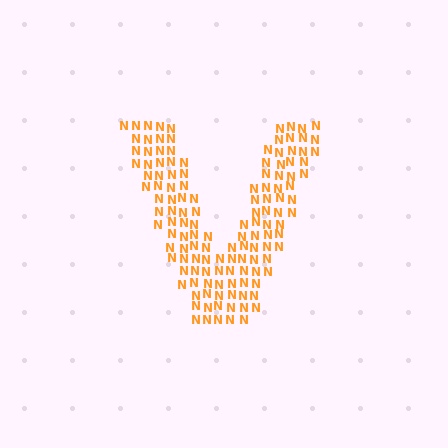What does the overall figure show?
The overall figure shows the letter V.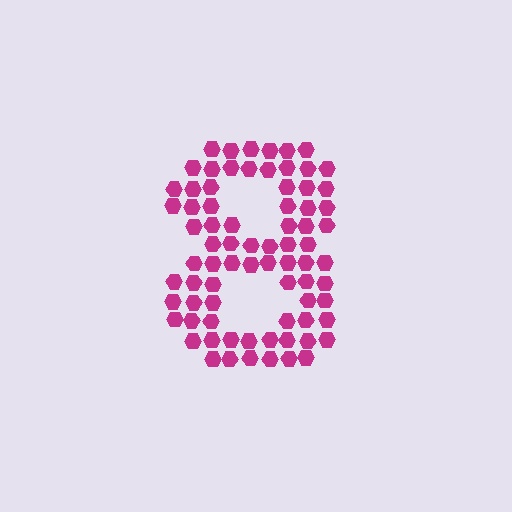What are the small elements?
The small elements are hexagons.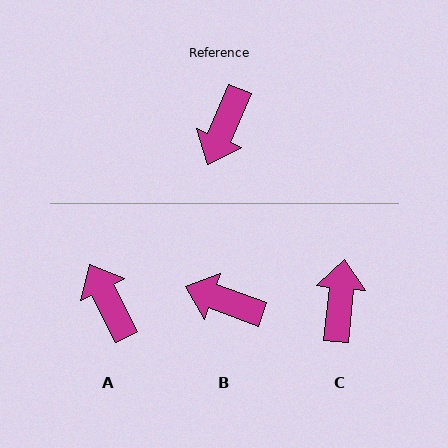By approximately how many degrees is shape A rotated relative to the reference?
Approximately 130 degrees clockwise.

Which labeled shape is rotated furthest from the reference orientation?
C, about 163 degrees away.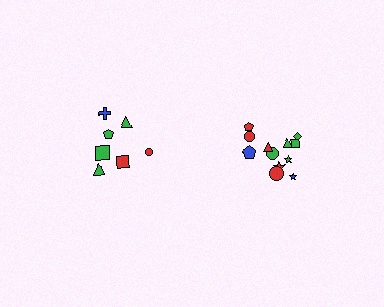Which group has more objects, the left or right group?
The right group.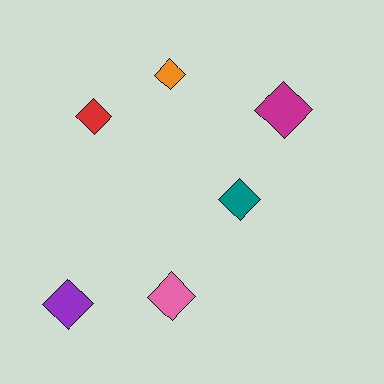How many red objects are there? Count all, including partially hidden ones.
There is 1 red object.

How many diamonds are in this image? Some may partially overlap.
There are 6 diamonds.